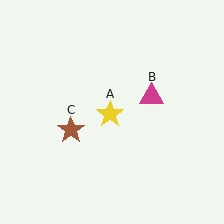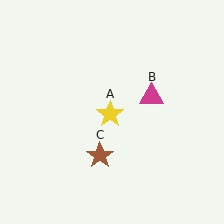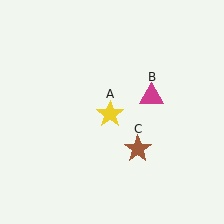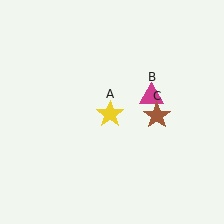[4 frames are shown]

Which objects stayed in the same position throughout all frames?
Yellow star (object A) and magenta triangle (object B) remained stationary.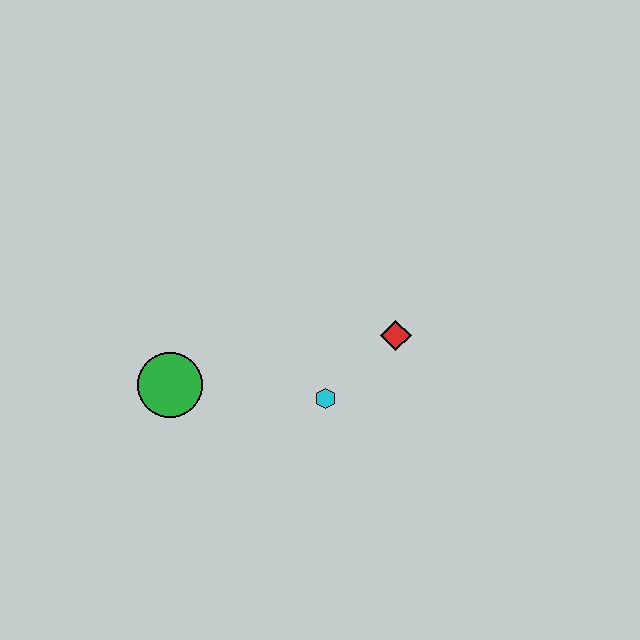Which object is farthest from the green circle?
The red diamond is farthest from the green circle.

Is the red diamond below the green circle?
No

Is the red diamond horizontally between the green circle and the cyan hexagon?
No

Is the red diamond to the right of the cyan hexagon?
Yes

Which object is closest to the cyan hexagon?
The red diamond is closest to the cyan hexagon.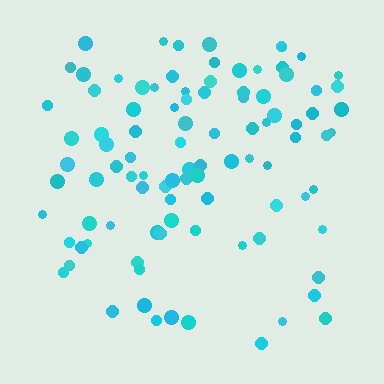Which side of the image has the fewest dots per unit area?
The bottom.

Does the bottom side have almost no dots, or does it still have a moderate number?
Still a moderate number, just noticeably fewer than the top.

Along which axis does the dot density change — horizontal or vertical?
Vertical.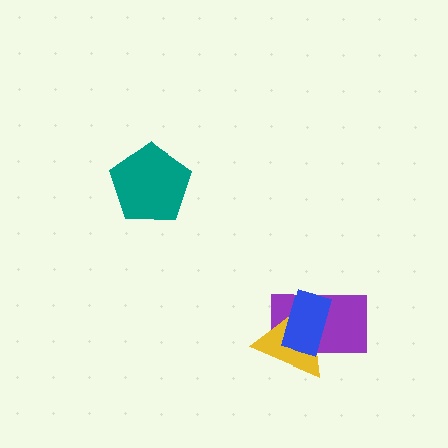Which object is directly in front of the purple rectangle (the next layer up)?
The yellow triangle is directly in front of the purple rectangle.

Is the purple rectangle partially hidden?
Yes, it is partially covered by another shape.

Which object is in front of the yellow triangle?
The blue rectangle is in front of the yellow triangle.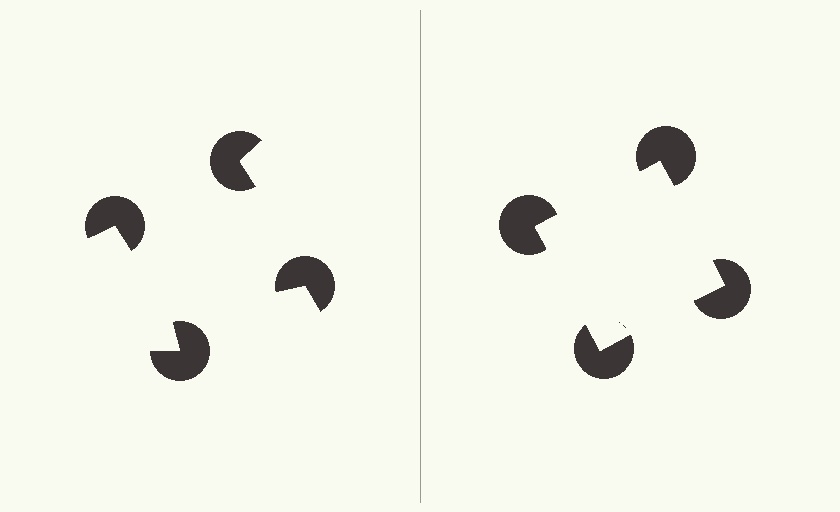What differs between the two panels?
The pac-man discs are positioned identically on both sides; only the wedge orientations differ. On the right they align to a square; on the left they are misaligned.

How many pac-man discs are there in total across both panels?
8 — 4 on each side.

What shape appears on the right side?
An illusory square.